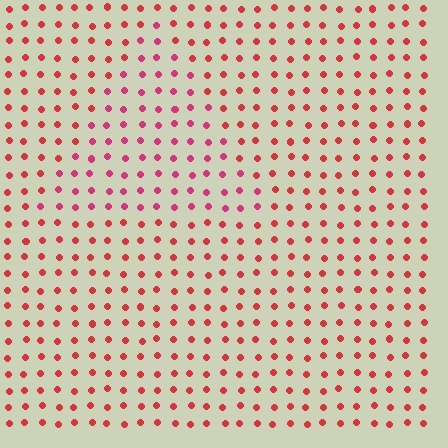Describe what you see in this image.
The image is filled with small red elements in a uniform arrangement. A triangle-shaped region is visible where the elements are tinted to a slightly different hue, forming a subtle color boundary.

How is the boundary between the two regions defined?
The boundary is defined purely by a slight shift in hue (about 23 degrees). Spacing, size, and orientation are identical on both sides.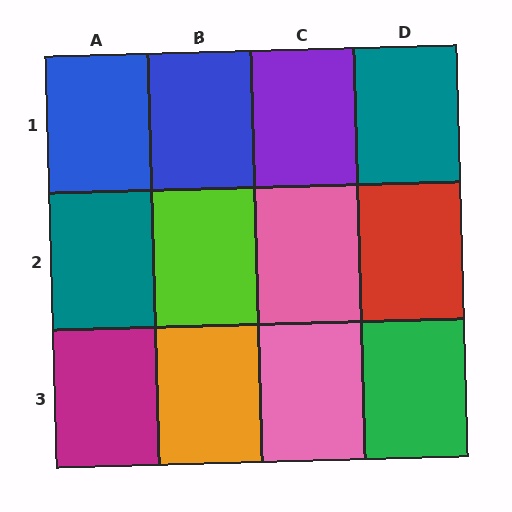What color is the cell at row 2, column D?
Red.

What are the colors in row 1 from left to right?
Blue, blue, purple, teal.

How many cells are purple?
1 cell is purple.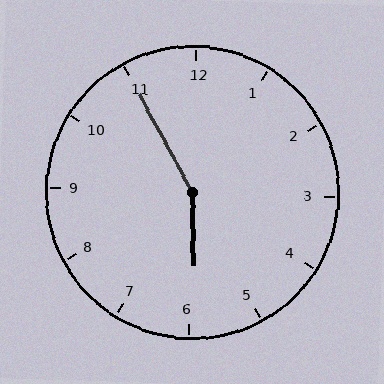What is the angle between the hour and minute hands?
Approximately 152 degrees.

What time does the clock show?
5:55.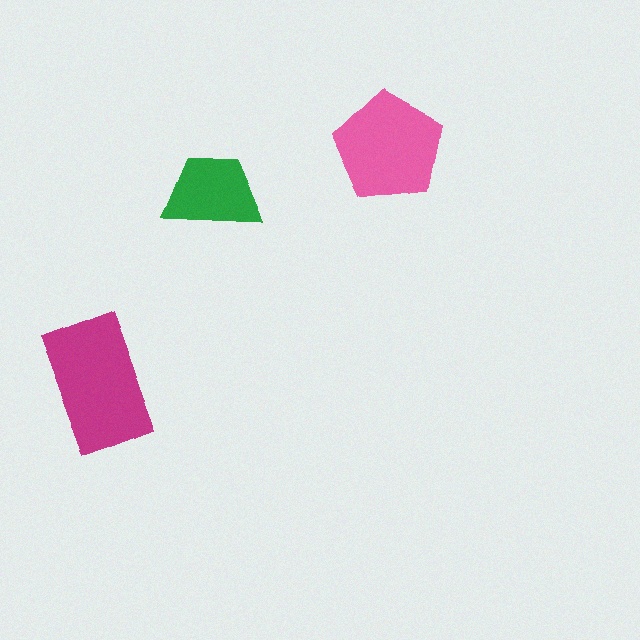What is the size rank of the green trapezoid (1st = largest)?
3rd.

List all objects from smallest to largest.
The green trapezoid, the pink pentagon, the magenta rectangle.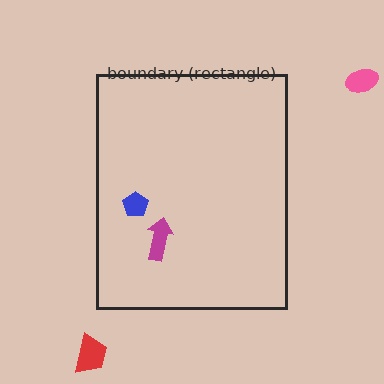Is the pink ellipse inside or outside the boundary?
Outside.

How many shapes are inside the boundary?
2 inside, 2 outside.